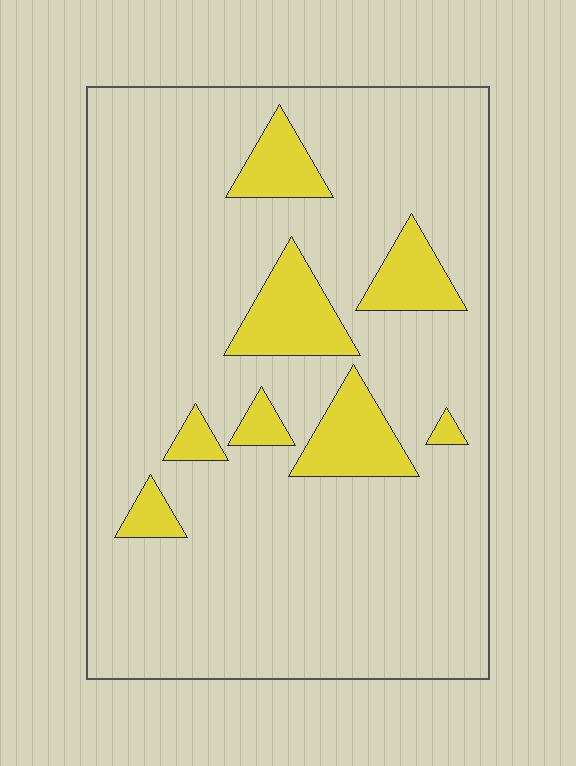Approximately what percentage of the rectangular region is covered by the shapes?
Approximately 15%.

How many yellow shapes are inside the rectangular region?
8.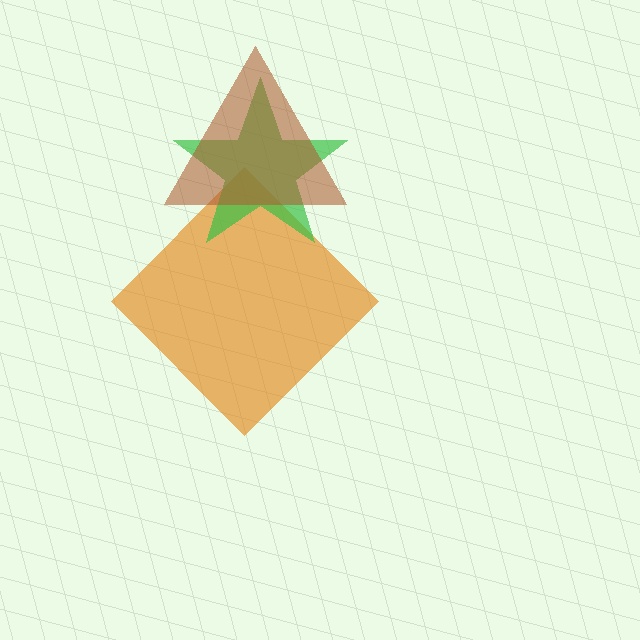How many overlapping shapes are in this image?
There are 3 overlapping shapes in the image.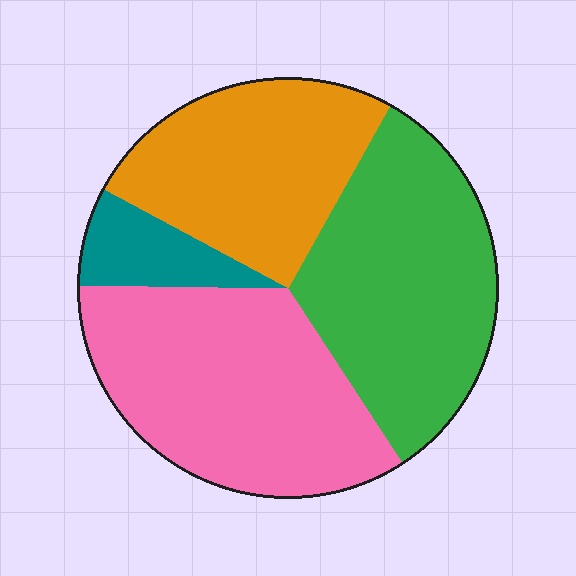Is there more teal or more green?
Green.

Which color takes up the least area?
Teal, at roughly 10%.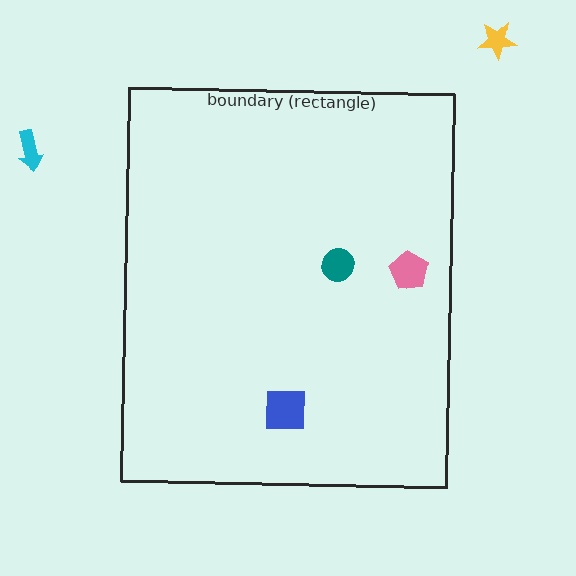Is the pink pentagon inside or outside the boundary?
Inside.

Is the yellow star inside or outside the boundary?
Outside.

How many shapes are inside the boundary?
3 inside, 2 outside.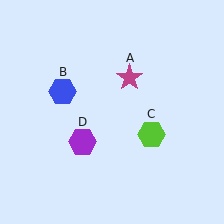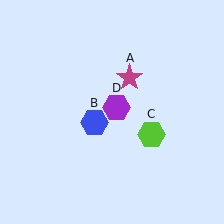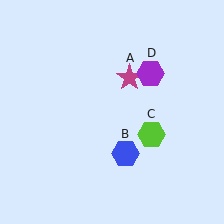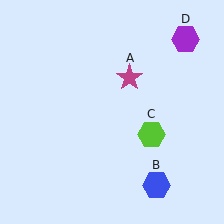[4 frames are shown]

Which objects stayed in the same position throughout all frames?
Magenta star (object A) and lime hexagon (object C) remained stationary.